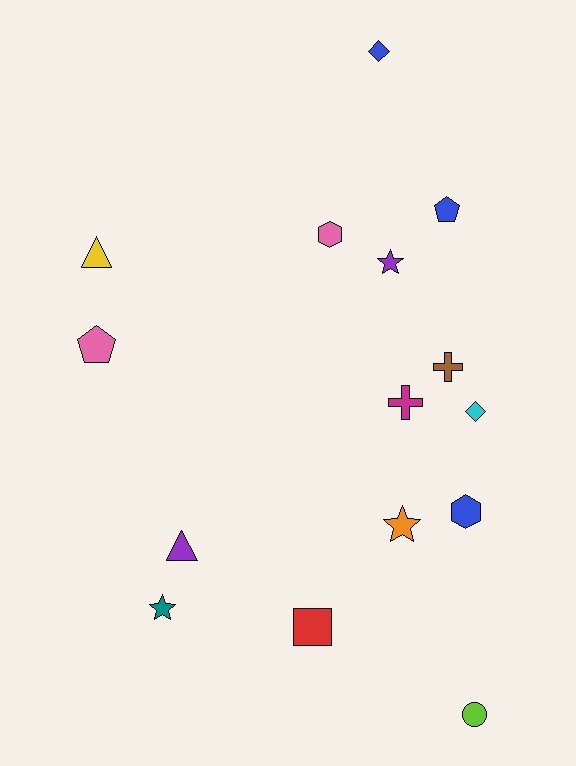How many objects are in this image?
There are 15 objects.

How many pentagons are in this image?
There are 2 pentagons.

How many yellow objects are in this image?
There is 1 yellow object.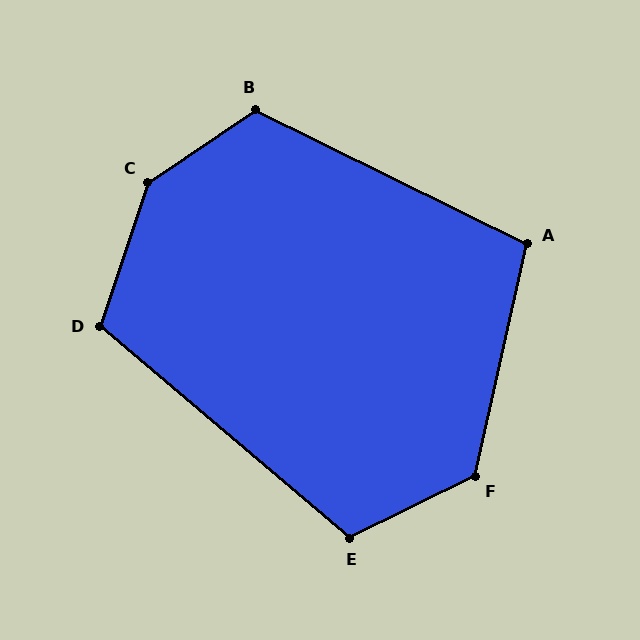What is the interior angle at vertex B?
Approximately 119 degrees (obtuse).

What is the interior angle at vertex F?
Approximately 129 degrees (obtuse).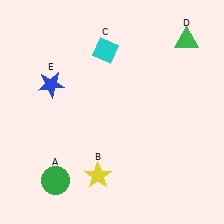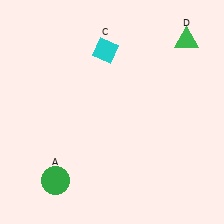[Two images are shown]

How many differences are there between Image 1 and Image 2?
There are 2 differences between the two images.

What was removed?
The blue star (E), the yellow star (B) were removed in Image 2.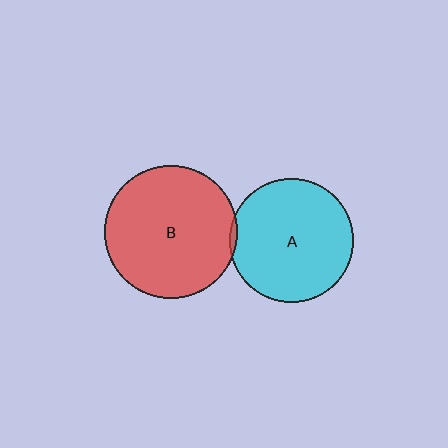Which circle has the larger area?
Circle B (red).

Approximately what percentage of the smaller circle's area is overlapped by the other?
Approximately 5%.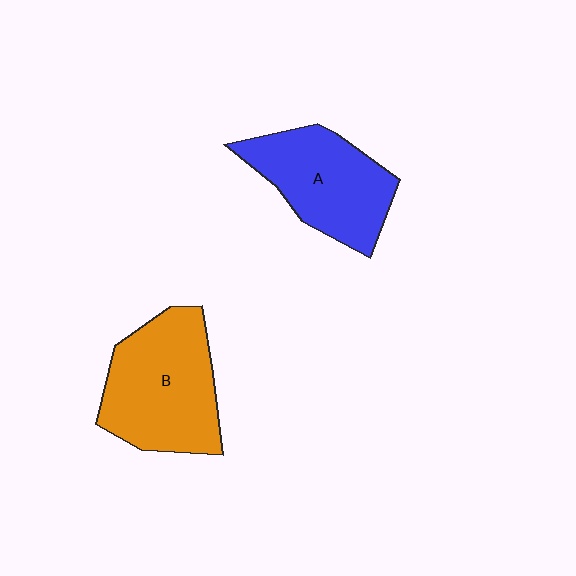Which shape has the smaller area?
Shape A (blue).